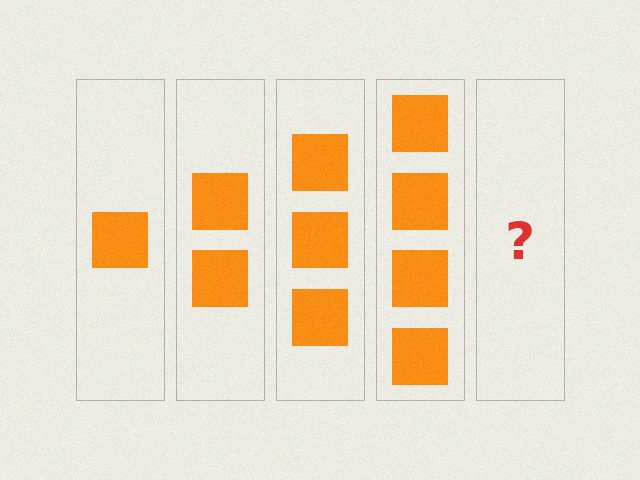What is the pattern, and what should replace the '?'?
The pattern is that each step adds one more square. The '?' should be 5 squares.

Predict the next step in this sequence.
The next step is 5 squares.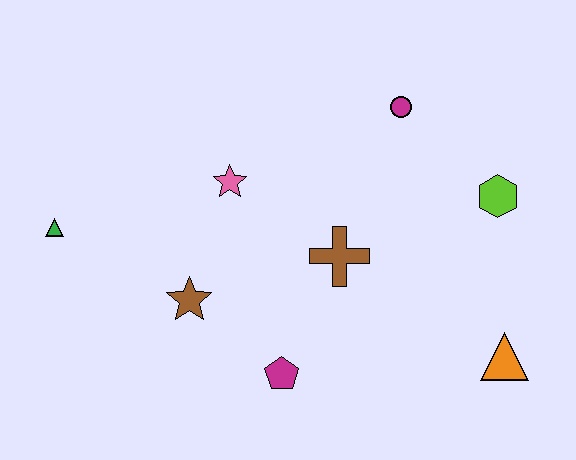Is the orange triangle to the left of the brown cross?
No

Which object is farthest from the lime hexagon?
The green triangle is farthest from the lime hexagon.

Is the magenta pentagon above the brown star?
No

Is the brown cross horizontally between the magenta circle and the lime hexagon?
No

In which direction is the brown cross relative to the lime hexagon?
The brown cross is to the left of the lime hexagon.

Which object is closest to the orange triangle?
The lime hexagon is closest to the orange triangle.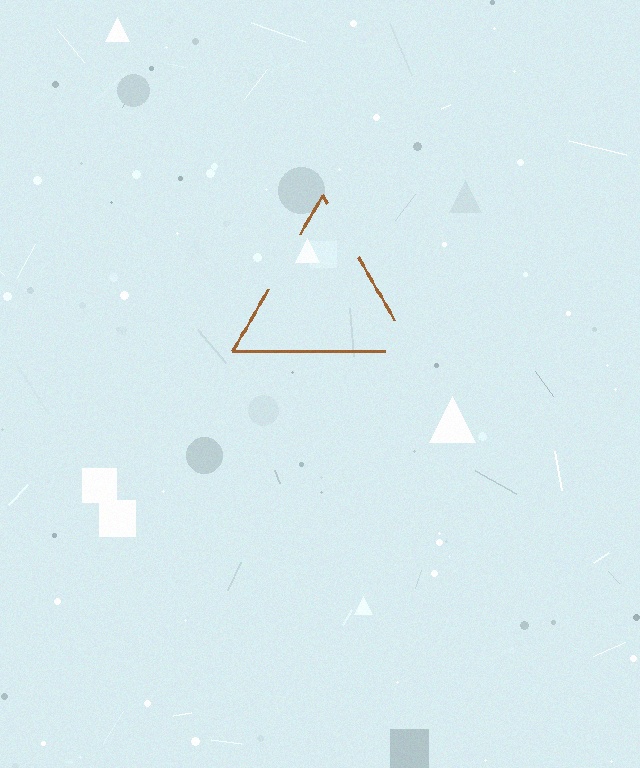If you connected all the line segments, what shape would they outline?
They would outline a triangle.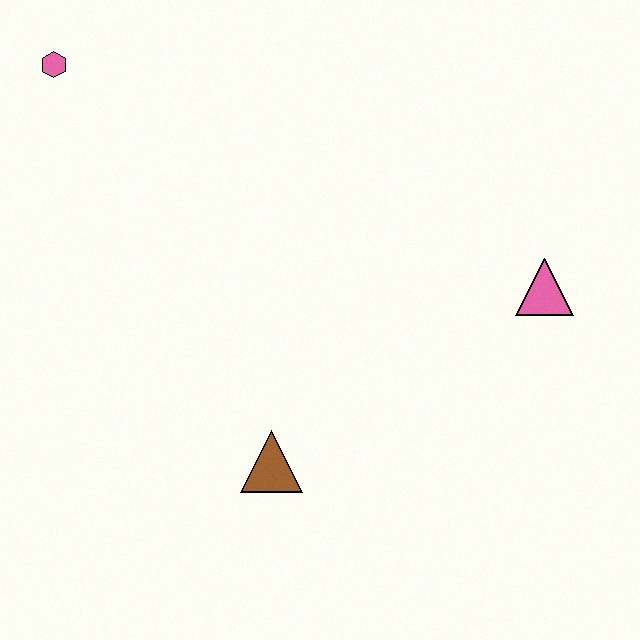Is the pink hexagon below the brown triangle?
No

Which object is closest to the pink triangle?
The brown triangle is closest to the pink triangle.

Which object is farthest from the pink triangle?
The pink hexagon is farthest from the pink triangle.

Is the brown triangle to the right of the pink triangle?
No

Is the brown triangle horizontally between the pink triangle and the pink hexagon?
Yes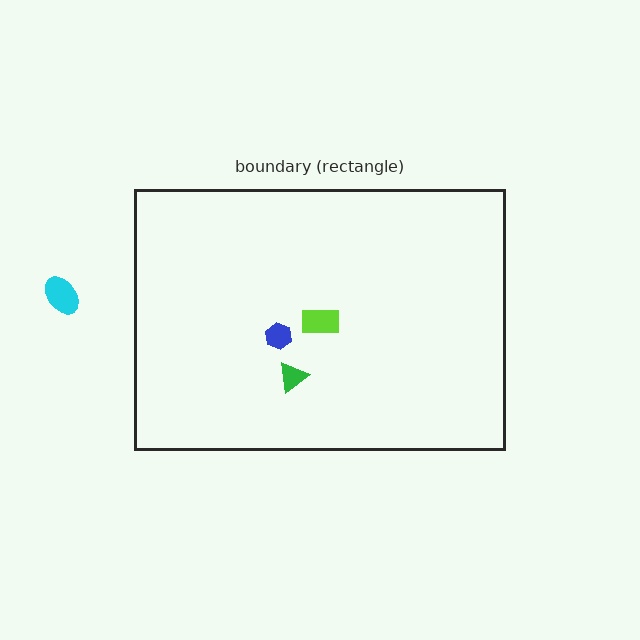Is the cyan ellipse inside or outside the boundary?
Outside.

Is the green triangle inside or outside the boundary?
Inside.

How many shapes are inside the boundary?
3 inside, 1 outside.